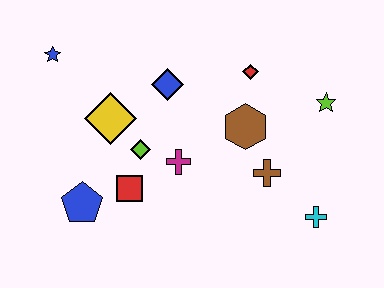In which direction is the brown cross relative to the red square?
The brown cross is to the right of the red square.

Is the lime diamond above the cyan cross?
Yes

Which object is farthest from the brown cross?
The blue star is farthest from the brown cross.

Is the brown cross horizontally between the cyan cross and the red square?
Yes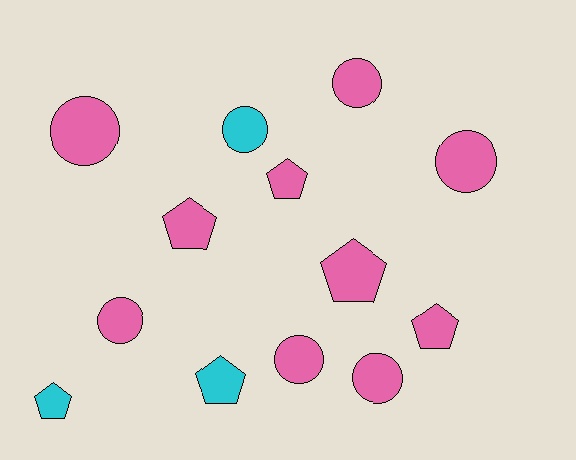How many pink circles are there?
There are 6 pink circles.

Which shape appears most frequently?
Circle, with 7 objects.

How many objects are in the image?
There are 13 objects.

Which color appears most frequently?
Pink, with 10 objects.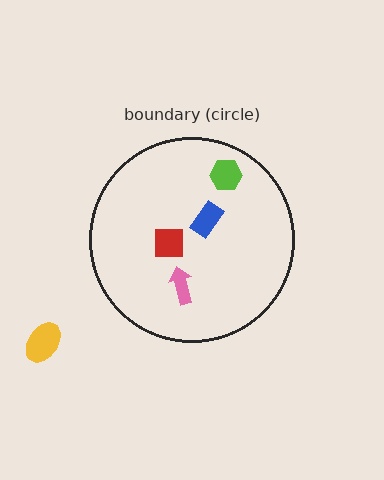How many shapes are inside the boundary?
4 inside, 1 outside.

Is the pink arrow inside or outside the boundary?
Inside.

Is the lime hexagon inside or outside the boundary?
Inside.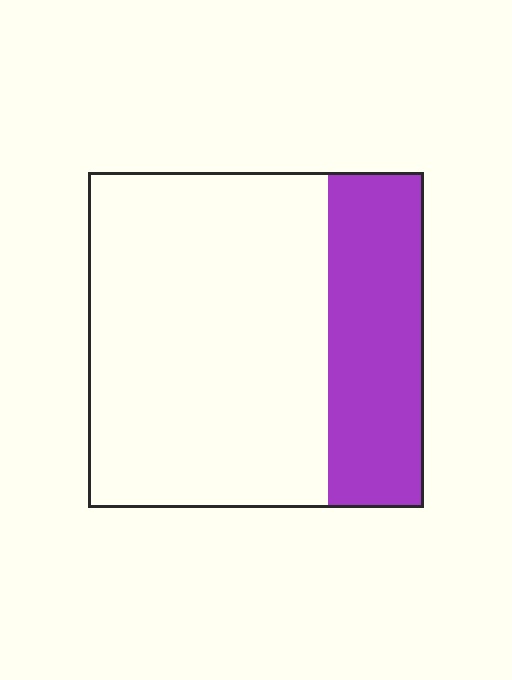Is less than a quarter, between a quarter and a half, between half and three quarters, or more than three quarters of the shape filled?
Between a quarter and a half.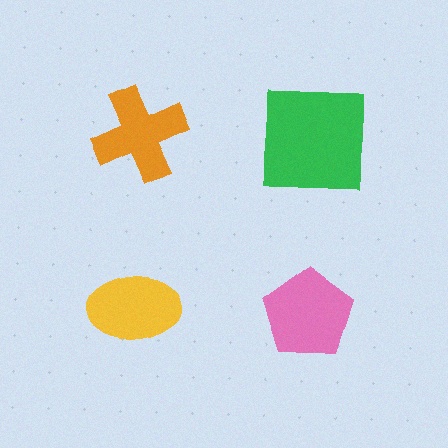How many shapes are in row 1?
2 shapes.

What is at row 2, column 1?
A yellow ellipse.